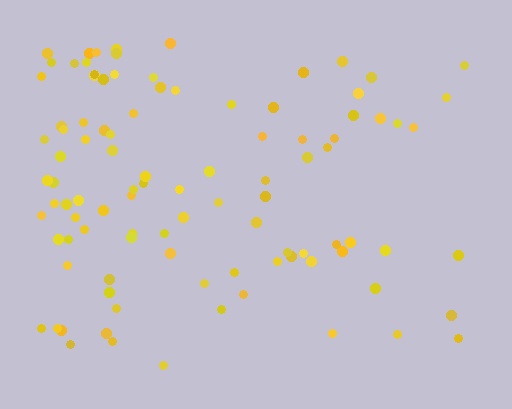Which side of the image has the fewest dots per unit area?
The right.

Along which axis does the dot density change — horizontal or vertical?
Horizontal.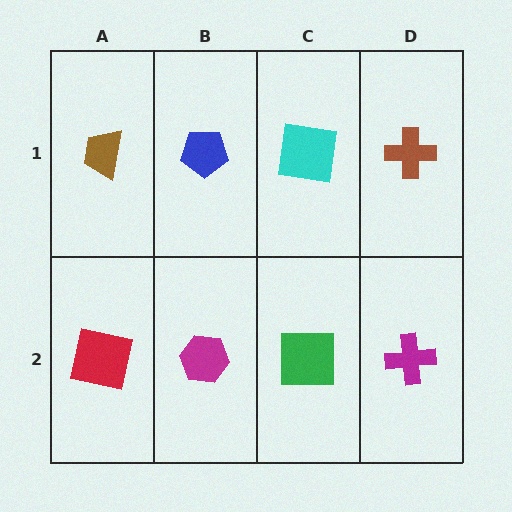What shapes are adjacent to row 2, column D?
A brown cross (row 1, column D), a green square (row 2, column C).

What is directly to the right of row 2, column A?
A magenta hexagon.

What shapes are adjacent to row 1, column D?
A magenta cross (row 2, column D), a cyan square (row 1, column C).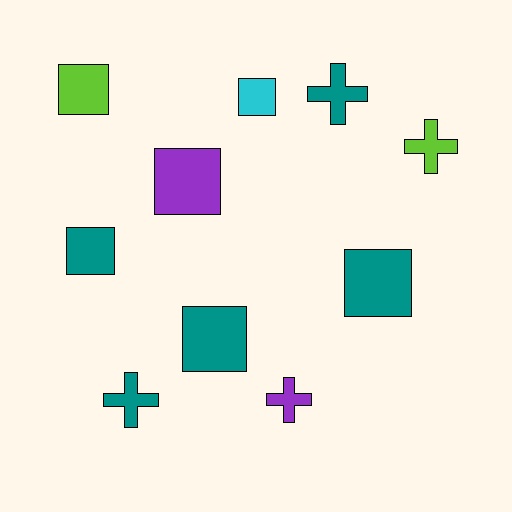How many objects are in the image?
There are 10 objects.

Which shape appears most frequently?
Square, with 6 objects.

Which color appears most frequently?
Teal, with 5 objects.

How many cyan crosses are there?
There are no cyan crosses.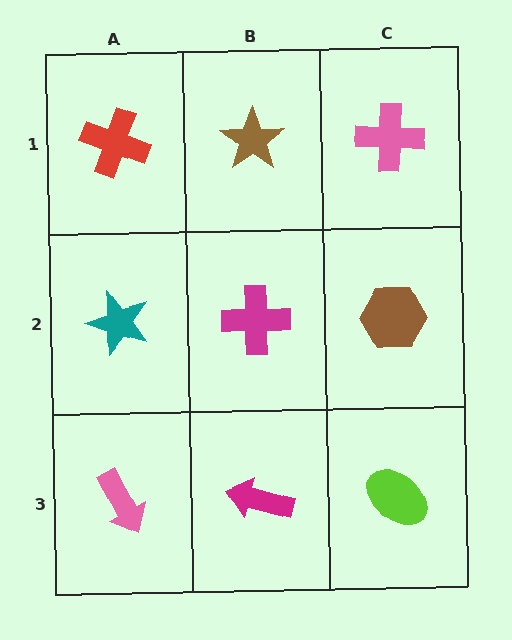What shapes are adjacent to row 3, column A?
A teal star (row 2, column A), a magenta arrow (row 3, column B).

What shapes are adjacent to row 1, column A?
A teal star (row 2, column A), a brown star (row 1, column B).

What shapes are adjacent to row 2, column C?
A pink cross (row 1, column C), a lime ellipse (row 3, column C), a magenta cross (row 2, column B).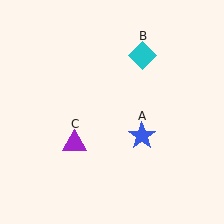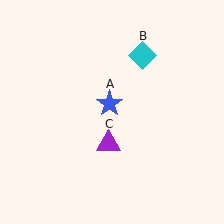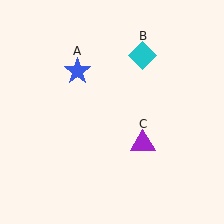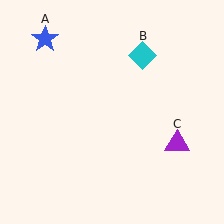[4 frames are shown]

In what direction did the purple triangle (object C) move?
The purple triangle (object C) moved right.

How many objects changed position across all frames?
2 objects changed position: blue star (object A), purple triangle (object C).